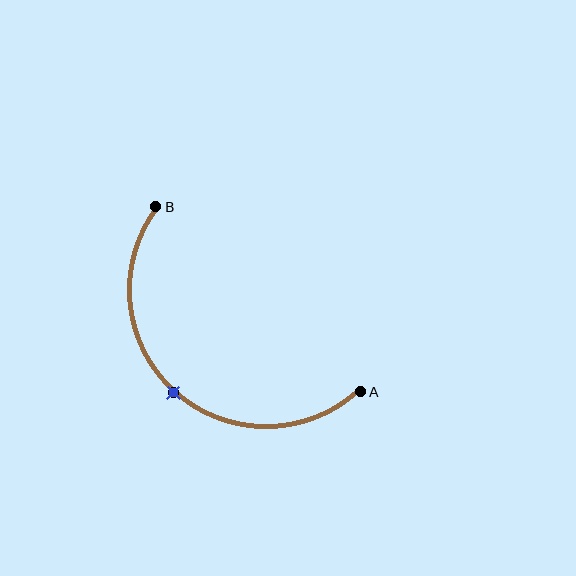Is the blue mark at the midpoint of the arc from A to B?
Yes. The blue mark lies on the arc at equal arc-length from both A and B — it is the arc midpoint.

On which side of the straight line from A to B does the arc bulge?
The arc bulges below and to the left of the straight line connecting A and B.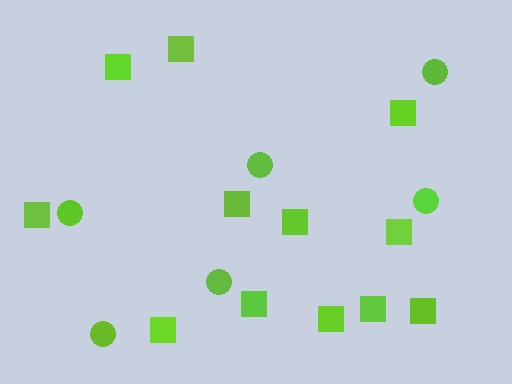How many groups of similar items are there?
There are 2 groups: one group of squares (12) and one group of circles (6).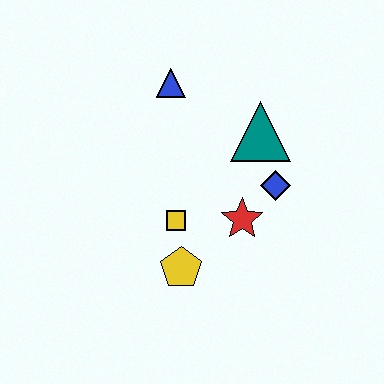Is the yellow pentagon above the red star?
No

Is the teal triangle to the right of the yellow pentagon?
Yes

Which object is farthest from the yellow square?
The blue triangle is farthest from the yellow square.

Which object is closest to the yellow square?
The yellow pentagon is closest to the yellow square.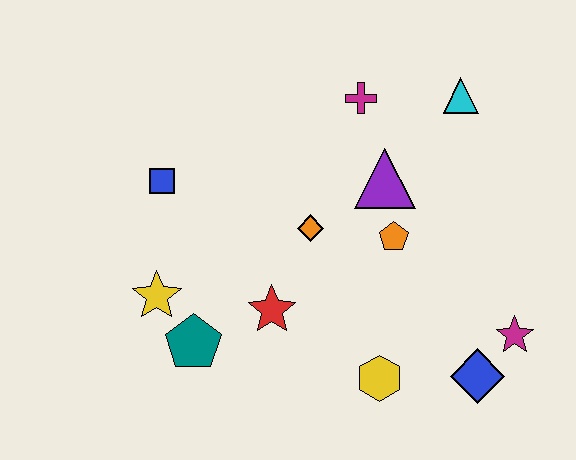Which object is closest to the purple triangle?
The orange pentagon is closest to the purple triangle.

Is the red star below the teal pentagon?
No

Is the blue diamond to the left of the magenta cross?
No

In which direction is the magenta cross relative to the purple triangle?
The magenta cross is above the purple triangle.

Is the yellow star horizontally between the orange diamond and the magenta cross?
No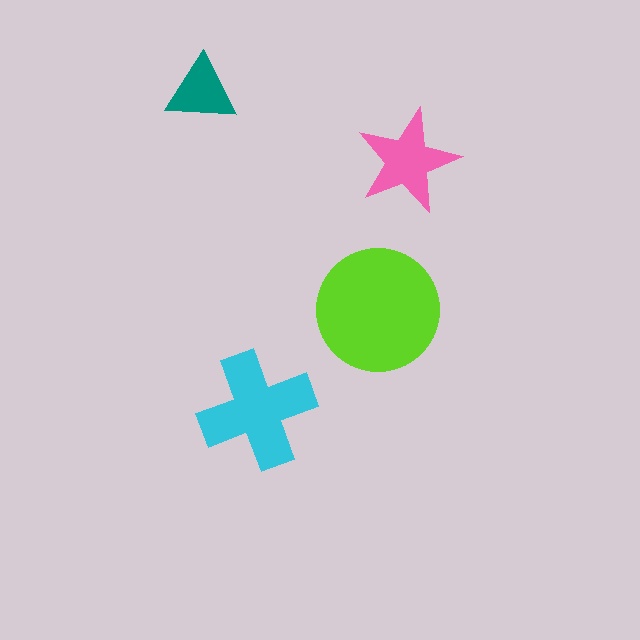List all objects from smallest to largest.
The teal triangle, the pink star, the cyan cross, the lime circle.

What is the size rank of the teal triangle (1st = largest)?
4th.